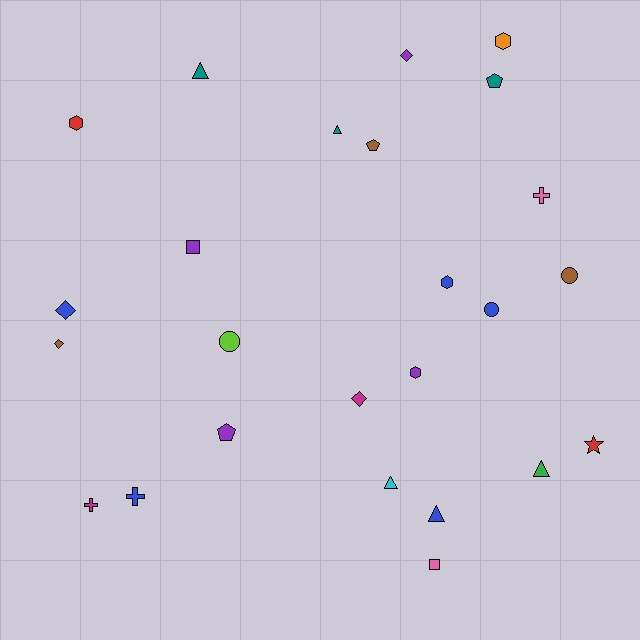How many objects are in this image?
There are 25 objects.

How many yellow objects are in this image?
There are no yellow objects.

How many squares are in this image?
There are 2 squares.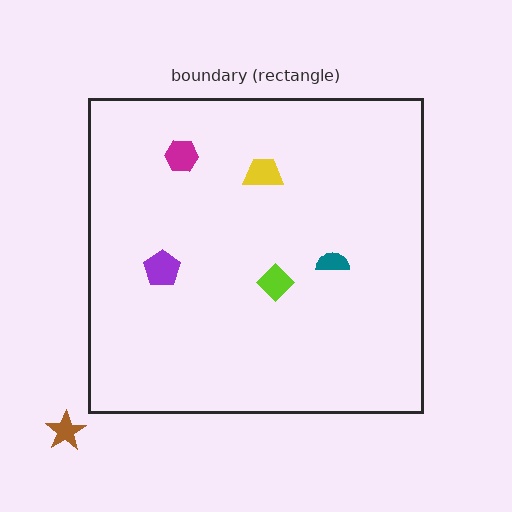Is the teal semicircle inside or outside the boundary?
Inside.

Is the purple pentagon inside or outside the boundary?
Inside.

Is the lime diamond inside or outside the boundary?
Inside.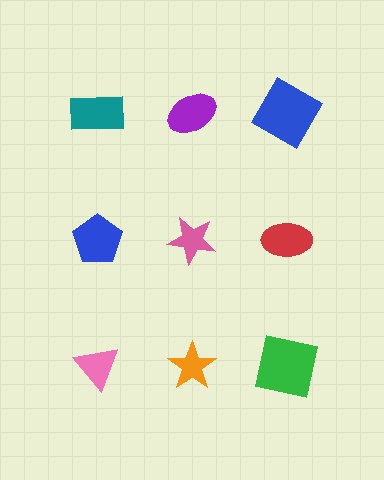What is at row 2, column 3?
A red ellipse.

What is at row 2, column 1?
A blue pentagon.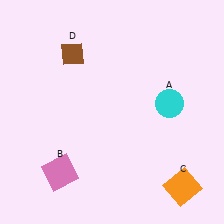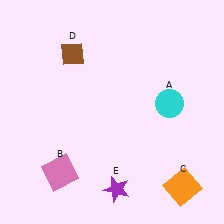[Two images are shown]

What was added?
A purple star (E) was added in Image 2.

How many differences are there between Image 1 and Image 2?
There is 1 difference between the two images.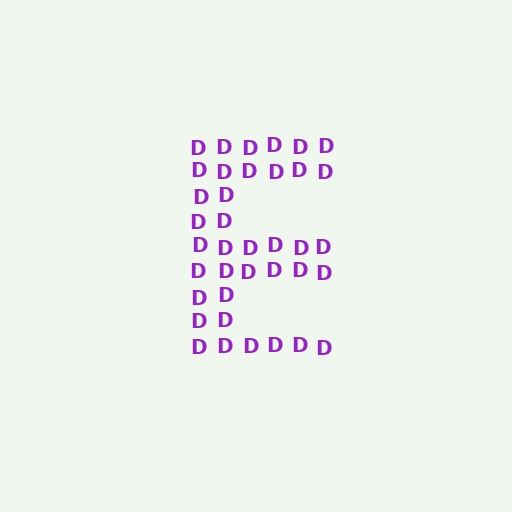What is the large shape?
The large shape is the letter E.